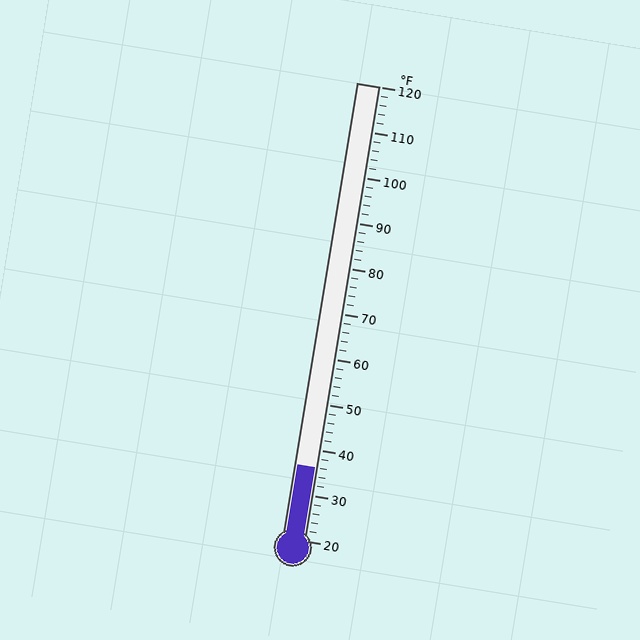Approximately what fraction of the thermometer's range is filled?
The thermometer is filled to approximately 15% of its range.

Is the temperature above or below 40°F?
The temperature is below 40°F.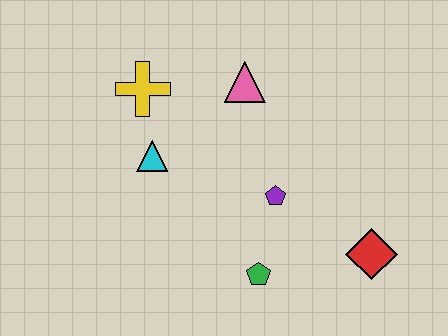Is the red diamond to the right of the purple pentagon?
Yes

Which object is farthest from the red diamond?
The yellow cross is farthest from the red diamond.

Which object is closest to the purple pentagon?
The green pentagon is closest to the purple pentagon.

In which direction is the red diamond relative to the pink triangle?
The red diamond is below the pink triangle.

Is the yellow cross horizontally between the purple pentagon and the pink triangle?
No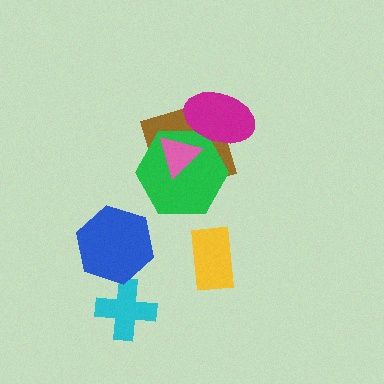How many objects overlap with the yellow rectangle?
0 objects overlap with the yellow rectangle.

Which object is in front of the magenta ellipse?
The pink triangle is in front of the magenta ellipse.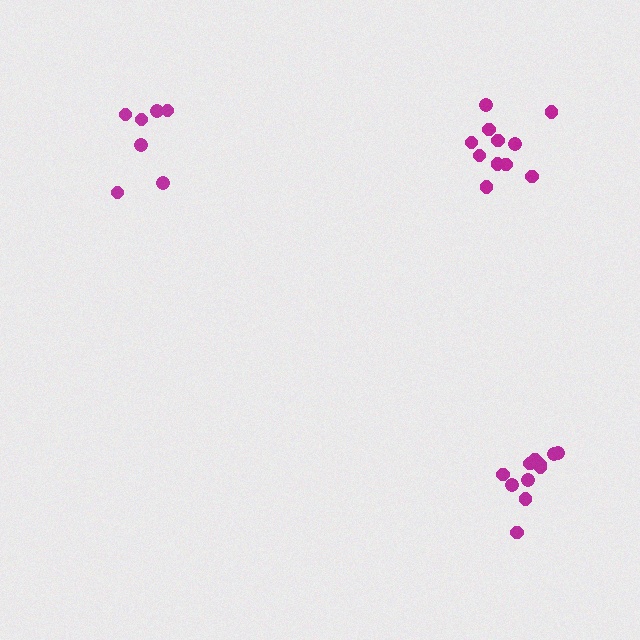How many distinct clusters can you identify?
There are 3 distinct clusters.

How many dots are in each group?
Group 1: 11 dots, Group 2: 7 dots, Group 3: 11 dots (29 total).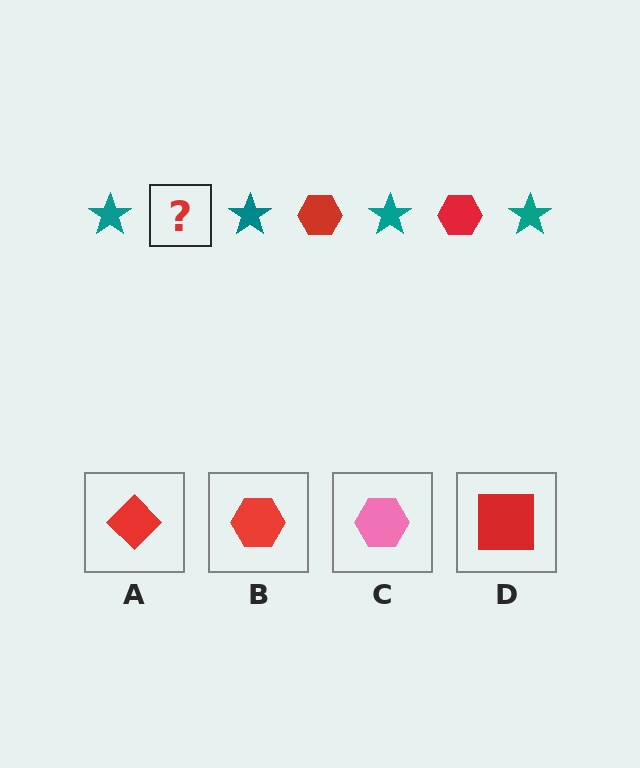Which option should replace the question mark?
Option B.